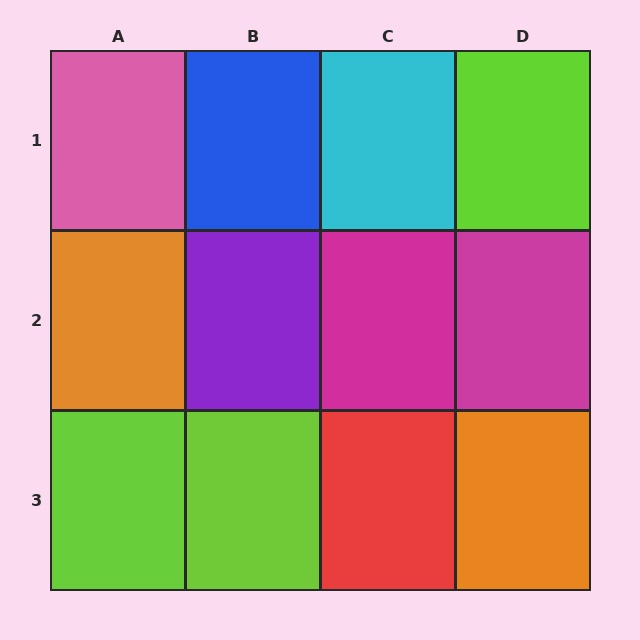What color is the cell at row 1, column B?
Blue.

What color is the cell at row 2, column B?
Purple.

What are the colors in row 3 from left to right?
Lime, lime, red, orange.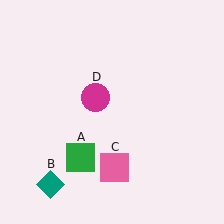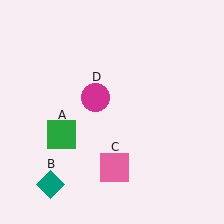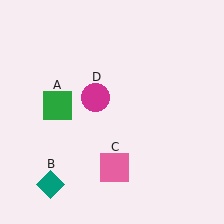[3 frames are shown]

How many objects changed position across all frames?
1 object changed position: green square (object A).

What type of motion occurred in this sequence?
The green square (object A) rotated clockwise around the center of the scene.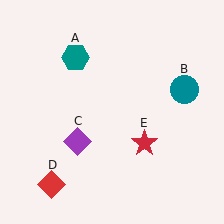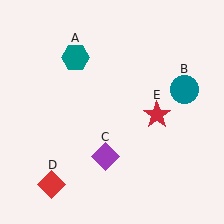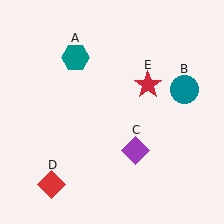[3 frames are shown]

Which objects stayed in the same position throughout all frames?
Teal hexagon (object A) and teal circle (object B) and red diamond (object D) remained stationary.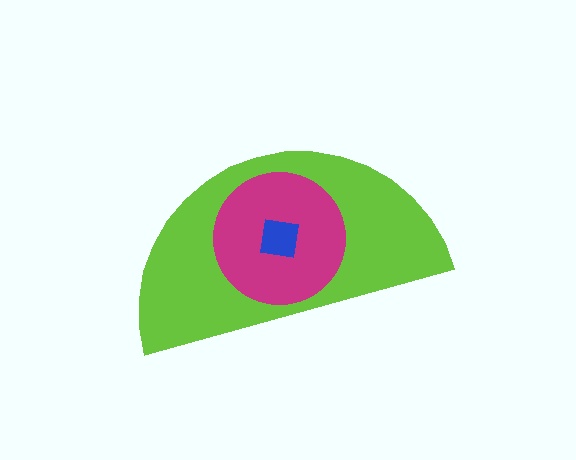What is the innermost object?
The blue square.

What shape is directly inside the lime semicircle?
The magenta circle.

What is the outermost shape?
The lime semicircle.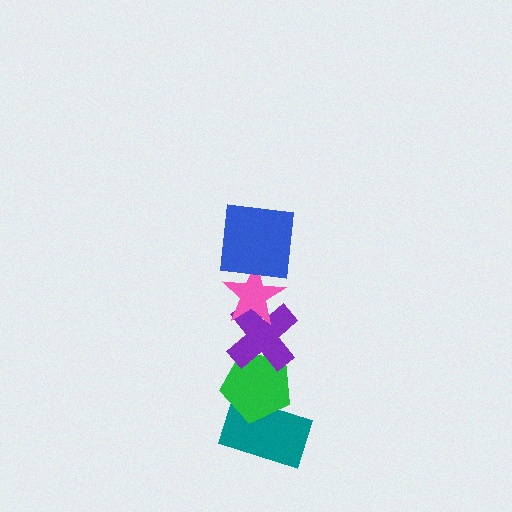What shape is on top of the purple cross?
The pink star is on top of the purple cross.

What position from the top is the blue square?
The blue square is 1st from the top.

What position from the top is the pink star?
The pink star is 2nd from the top.